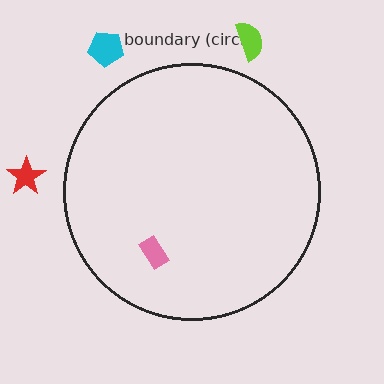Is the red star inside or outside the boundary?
Outside.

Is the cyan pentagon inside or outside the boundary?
Outside.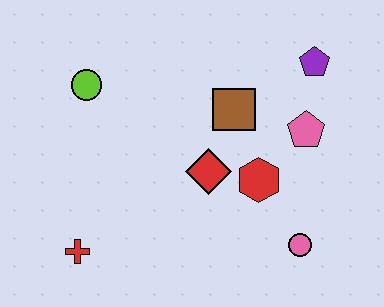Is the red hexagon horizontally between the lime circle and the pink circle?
Yes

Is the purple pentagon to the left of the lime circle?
No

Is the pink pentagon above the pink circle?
Yes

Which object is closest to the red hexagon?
The red diamond is closest to the red hexagon.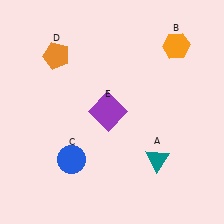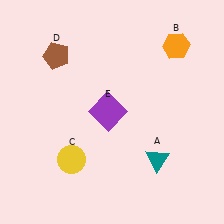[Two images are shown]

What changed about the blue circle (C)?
In Image 1, C is blue. In Image 2, it changed to yellow.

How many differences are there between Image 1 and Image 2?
There are 2 differences between the two images.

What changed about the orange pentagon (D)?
In Image 1, D is orange. In Image 2, it changed to brown.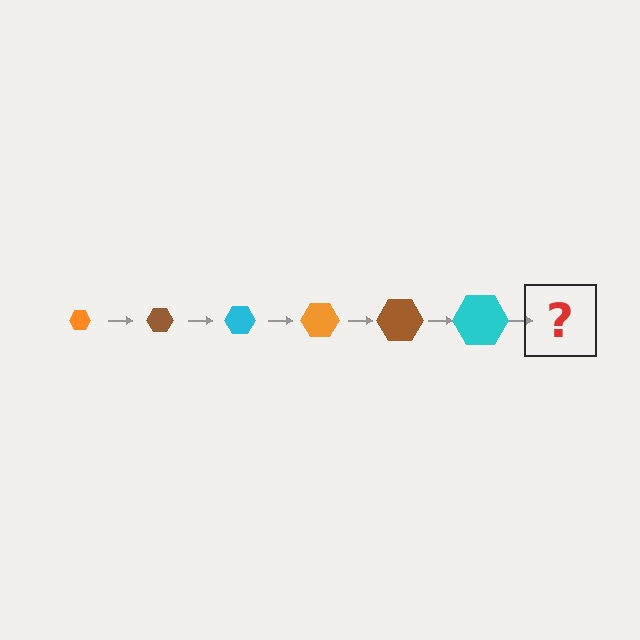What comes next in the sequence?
The next element should be an orange hexagon, larger than the previous one.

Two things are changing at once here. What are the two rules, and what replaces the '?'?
The two rules are that the hexagon grows larger each step and the color cycles through orange, brown, and cyan. The '?' should be an orange hexagon, larger than the previous one.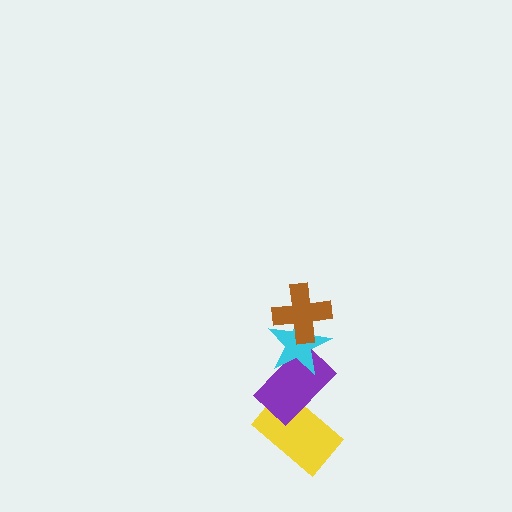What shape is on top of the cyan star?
The brown cross is on top of the cyan star.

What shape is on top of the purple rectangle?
The cyan star is on top of the purple rectangle.